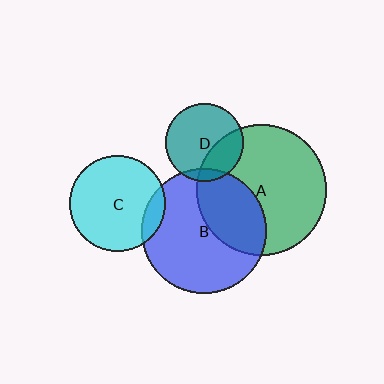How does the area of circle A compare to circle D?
Approximately 2.8 times.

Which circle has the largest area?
Circle A (green).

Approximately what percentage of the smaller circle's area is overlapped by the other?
Approximately 30%.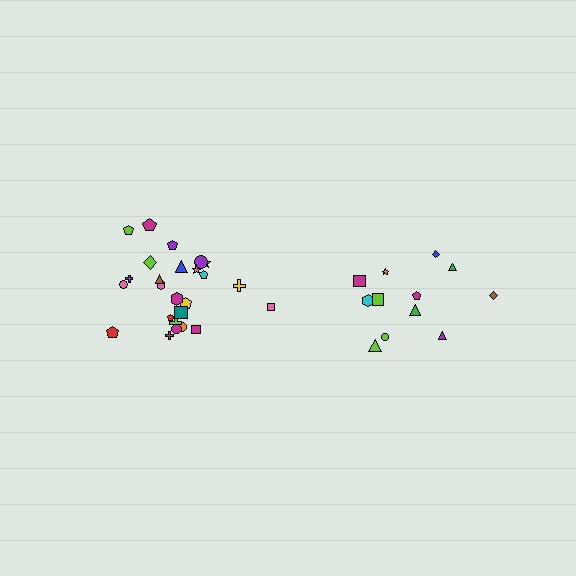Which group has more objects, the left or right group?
The left group.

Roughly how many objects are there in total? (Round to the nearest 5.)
Roughly 35 objects in total.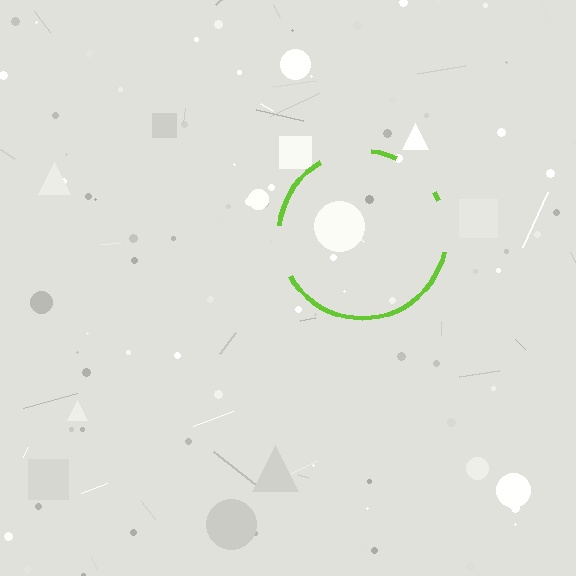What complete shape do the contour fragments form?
The contour fragments form a circle.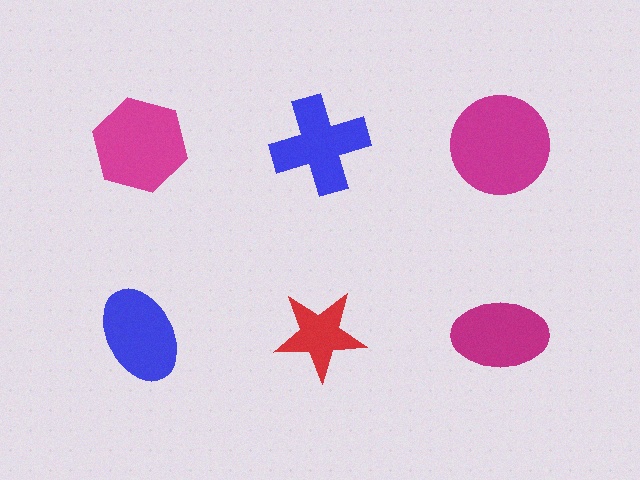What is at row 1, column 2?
A blue cross.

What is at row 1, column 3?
A magenta circle.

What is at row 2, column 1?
A blue ellipse.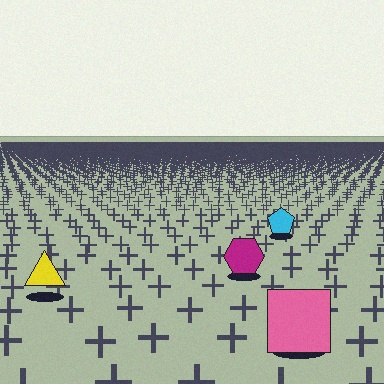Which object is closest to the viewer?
The pink square is closest. The texture marks near it are larger and more spread out.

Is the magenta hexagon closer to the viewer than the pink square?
No. The pink square is closer — you can tell from the texture gradient: the ground texture is coarser near it.